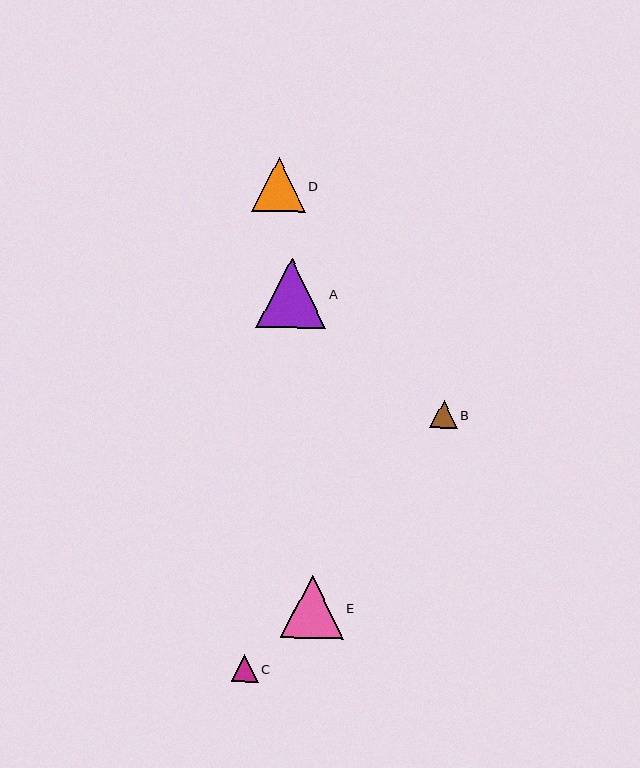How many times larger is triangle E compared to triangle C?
Triangle E is approximately 2.3 times the size of triangle C.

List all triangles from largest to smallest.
From largest to smallest: A, E, D, B, C.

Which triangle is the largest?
Triangle A is the largest with a size of approximately 69 pixels.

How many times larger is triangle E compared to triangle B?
Triangle E is approximately 2.3 times the size of triangle B.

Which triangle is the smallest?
Triangle C is the smallest with a size of approximately 27 pixels.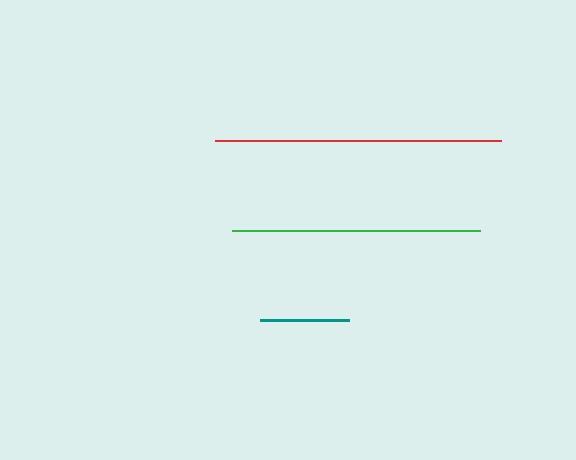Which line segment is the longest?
The red line is the longest at approximately 286 pixels.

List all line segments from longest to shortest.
From longest to shortest: red, green, teal.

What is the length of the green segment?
The green segment is approximately 248 pixels long.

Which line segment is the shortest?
The teal line is the shortest at approximately 90 pixels.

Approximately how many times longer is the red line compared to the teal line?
The red line is approximately 3.2 times the length of the teal line.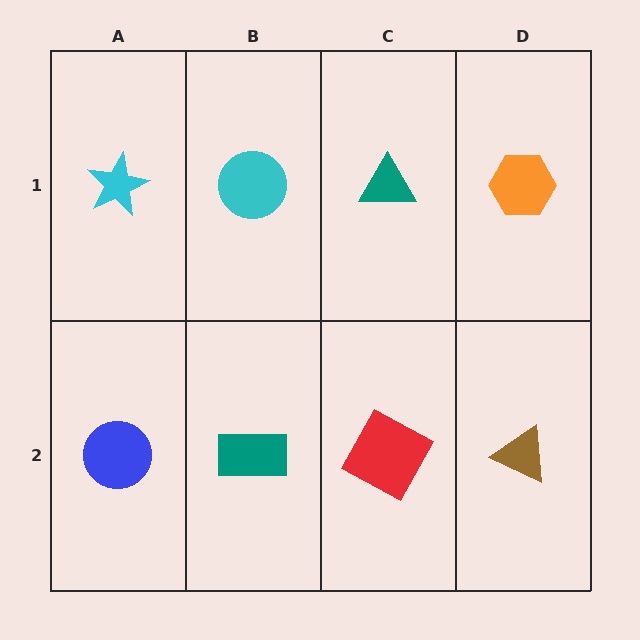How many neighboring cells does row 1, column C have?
3.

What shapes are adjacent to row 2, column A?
A cyan star (row 1, column A), a teal rectangle (row 2, column B).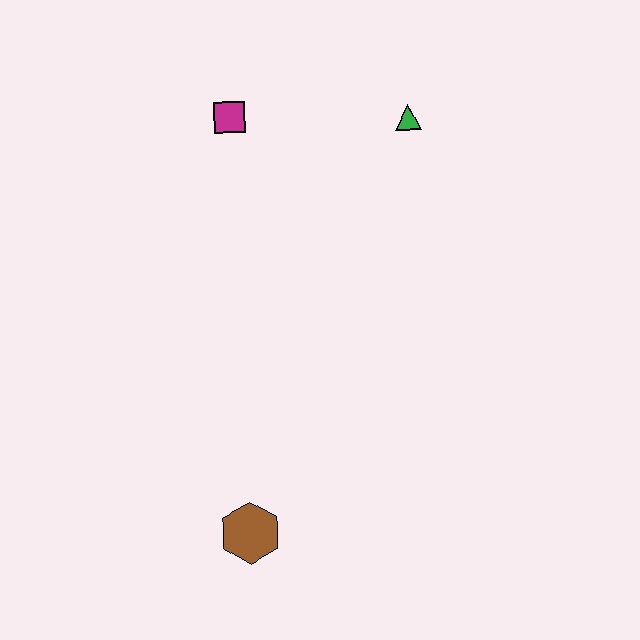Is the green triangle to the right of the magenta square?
Yes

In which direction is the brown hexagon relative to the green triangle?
The brown hexagon is below the green triangle.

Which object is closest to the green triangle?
The magenta square is closest to the green triangle.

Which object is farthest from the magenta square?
The brown hexagon is farthest from the magenta square.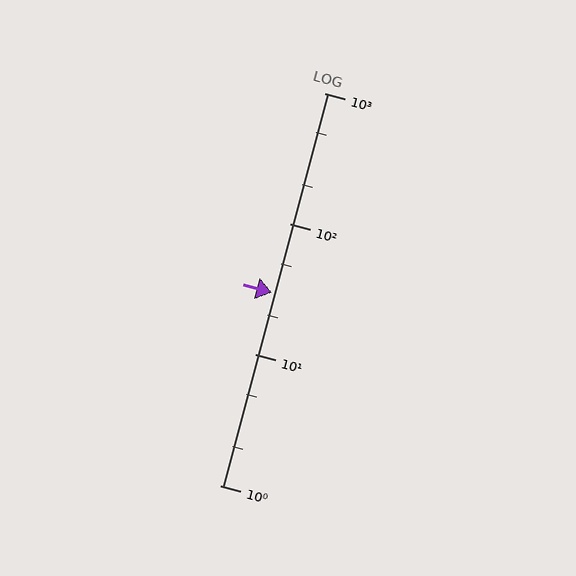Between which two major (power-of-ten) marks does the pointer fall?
The pointer is between 10 and 100.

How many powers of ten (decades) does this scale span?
The scale spans 3 decades, from 1 to 1000.